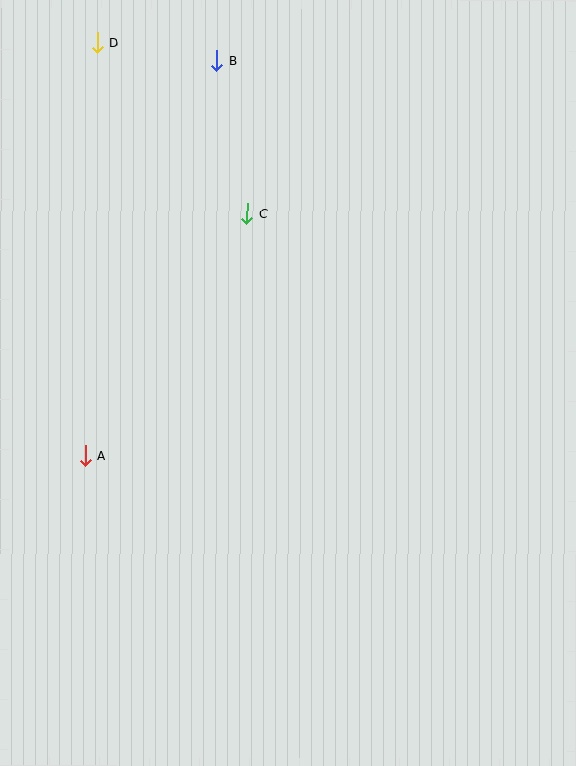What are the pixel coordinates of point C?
Point C is at (247, 214).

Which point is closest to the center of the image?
Point C at (247, 214) is closest to the center.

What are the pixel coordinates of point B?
Point B is at (217, 61).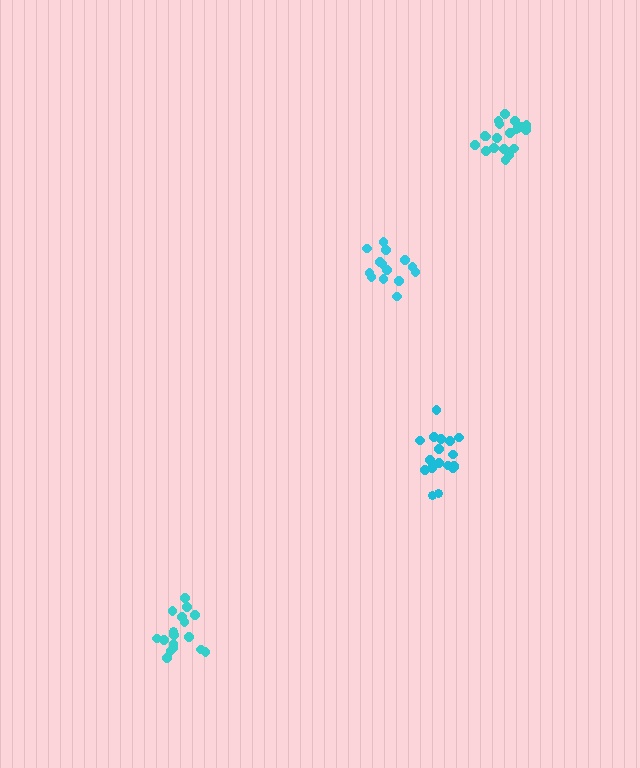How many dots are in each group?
Group 1: 20 dots, Group 2: 17 dots, Group 3: 18 dots, Group 4: 14 dots (69 total).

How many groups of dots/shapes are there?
There are 4 groups.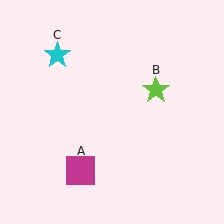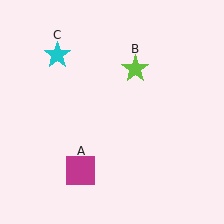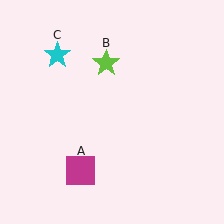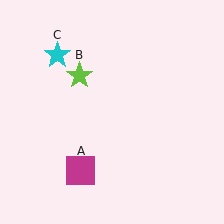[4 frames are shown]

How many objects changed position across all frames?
1 object changed position: lime star (object B).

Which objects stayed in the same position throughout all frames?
Magenta square (object A) and cyan star (object C) remained stationary.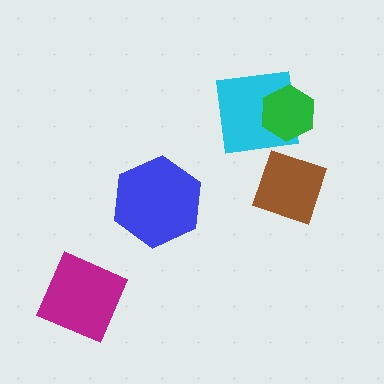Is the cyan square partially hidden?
Yes, it is partially covered by another shape.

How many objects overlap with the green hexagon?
1 object overlaps with the green hexagon.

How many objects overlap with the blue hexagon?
0 objects overlap with the blue hexagon.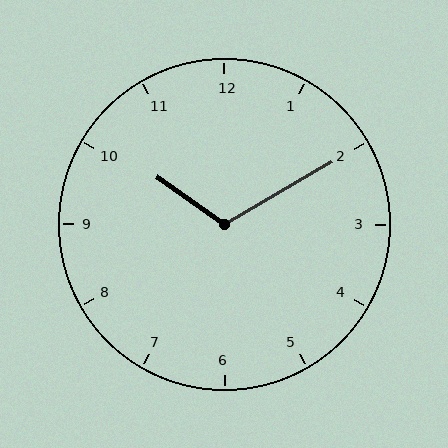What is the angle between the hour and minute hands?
Approximately 115 degrees.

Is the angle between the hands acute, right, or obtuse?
It is obtuse.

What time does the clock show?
10:10.